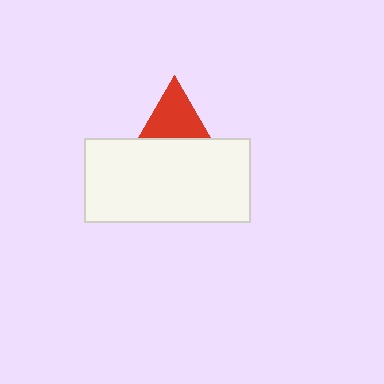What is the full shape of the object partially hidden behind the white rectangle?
The partially hidden object is a red triangle.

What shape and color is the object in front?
The object in front is a white rectangle.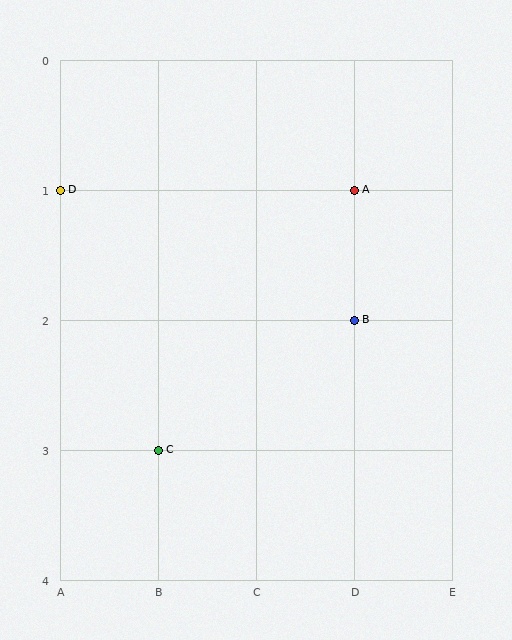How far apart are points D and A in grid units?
Points D and A are 3 columns apart.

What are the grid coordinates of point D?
Point D is at grid coordinates (A, 1).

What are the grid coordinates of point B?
Point B is at grid coordinates (D, 2).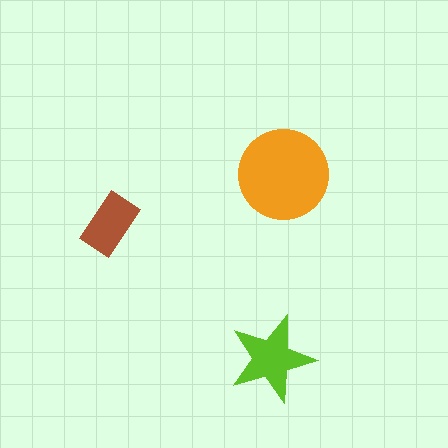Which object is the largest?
The orange circle.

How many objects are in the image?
There are 3 objects in the image.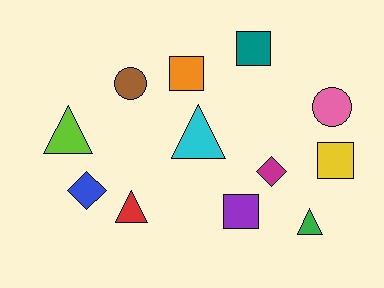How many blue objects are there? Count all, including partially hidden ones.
There is 1 blue object.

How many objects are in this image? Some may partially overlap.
There are 12 objects.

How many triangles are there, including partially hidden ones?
There are 4 triangles.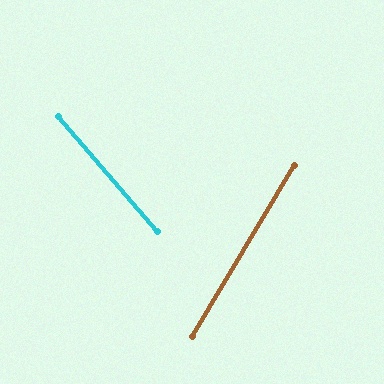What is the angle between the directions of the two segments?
Approximately 72 degrees.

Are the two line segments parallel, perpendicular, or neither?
Neither parallel nor perpendicular — they differ by about 72°.